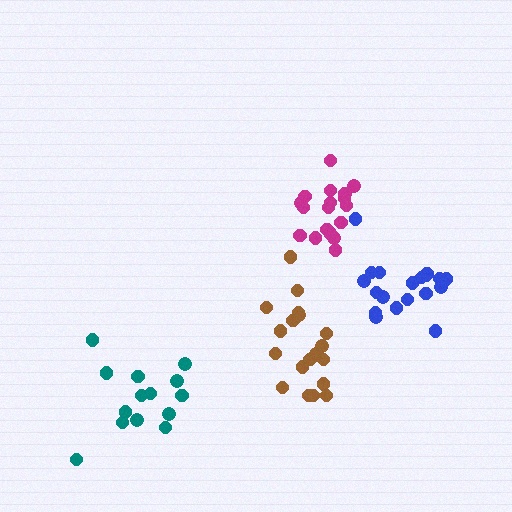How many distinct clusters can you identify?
There are 4 distinct clusters.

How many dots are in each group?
Group 1: 18 dots, Group 2: 19 dots, Group 3: 14 dots, Group 4: 19 dots (70 total).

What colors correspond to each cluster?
The clusters are colored: magenta, blue, teal, brown.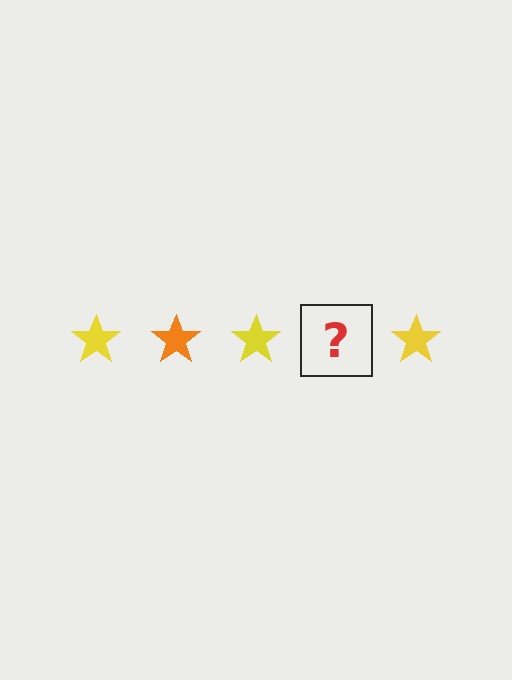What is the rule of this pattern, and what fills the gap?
The rule is that the pattern cycles through yellow, orange stars. The gap should be filled with an orange star.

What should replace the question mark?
The question mark should be replaced with an orange star.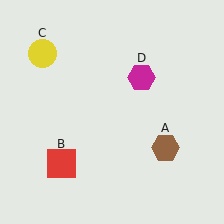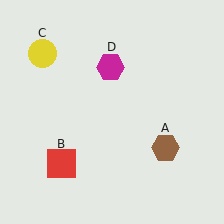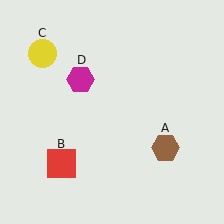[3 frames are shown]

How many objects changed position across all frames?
1 object changed position: magenta hexagon (object D).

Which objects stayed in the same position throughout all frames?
Brown hexagon (object A) and red square (object B) and yellow circle (object C) remained stationary.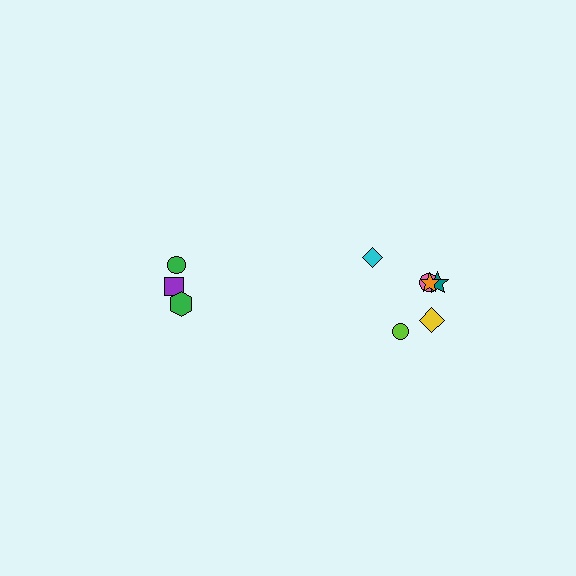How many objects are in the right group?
There are 6 objects.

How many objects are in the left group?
There are 3 objects.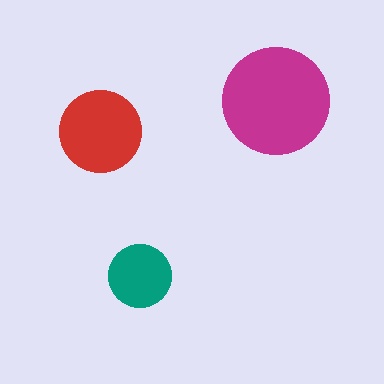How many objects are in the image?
There are 3 objects in the image.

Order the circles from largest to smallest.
the magenta one, the red one, the teal one.